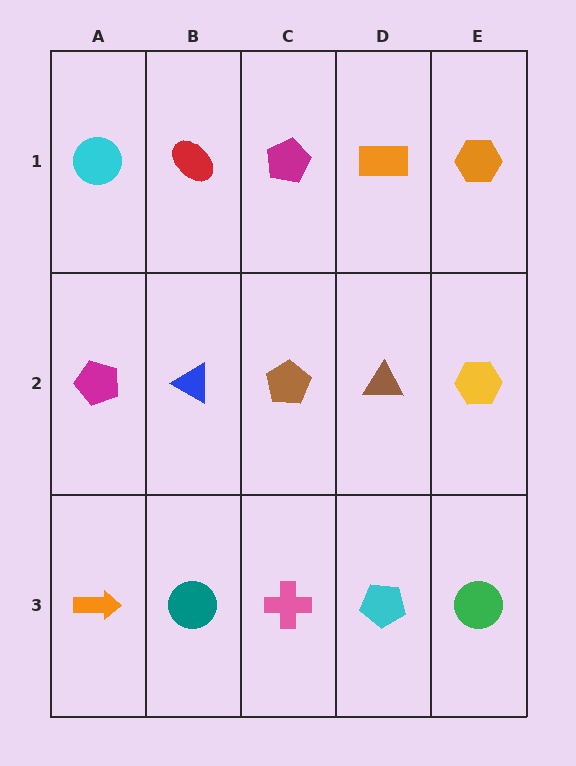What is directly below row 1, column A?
A magenta pentagon.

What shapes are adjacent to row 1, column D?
A brown triangle (row 2, column D), a magenta pentagon (row 1, column C), an orange hexagon (row 1, column E).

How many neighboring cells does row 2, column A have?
3.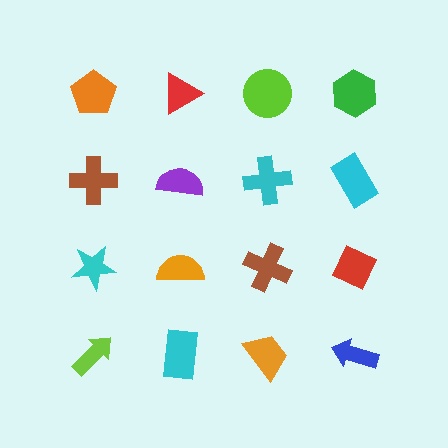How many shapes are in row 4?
4 shapes.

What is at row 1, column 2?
A red triangle.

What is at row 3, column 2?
An orange semicircle.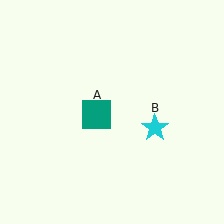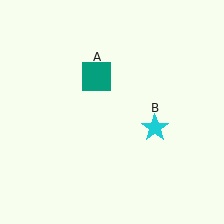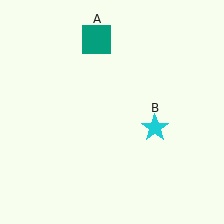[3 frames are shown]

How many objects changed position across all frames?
1 object changed position: teal square (object A).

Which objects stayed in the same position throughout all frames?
Cyan star (object B) remained stationary.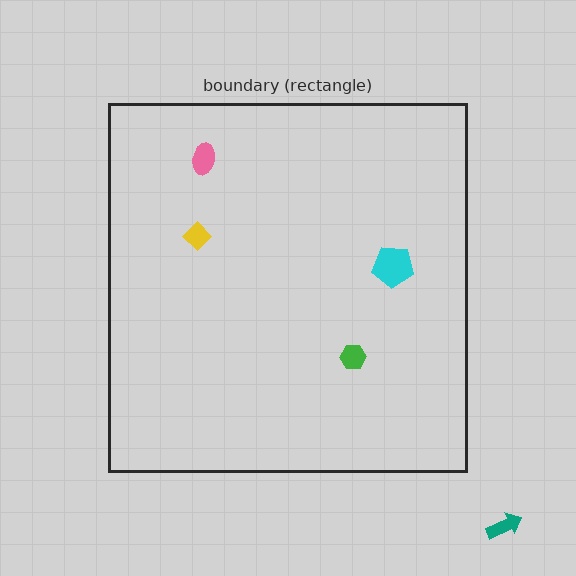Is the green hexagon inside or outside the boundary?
Inside.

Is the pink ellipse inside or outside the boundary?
Inside.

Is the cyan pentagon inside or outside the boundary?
Inside.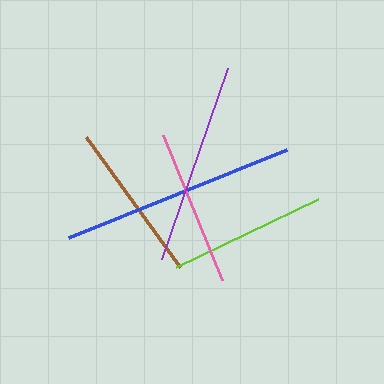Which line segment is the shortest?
The pink line is the shortest at approximately 157 pixels.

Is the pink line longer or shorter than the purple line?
The purple line is longer than the pink line.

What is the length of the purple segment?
The purple segment is approximately 202 pixels long.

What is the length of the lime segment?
The lime segment is approximately 158 pixels long.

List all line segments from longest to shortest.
From longest to shortest: blue, purple, brown, lime, pink.